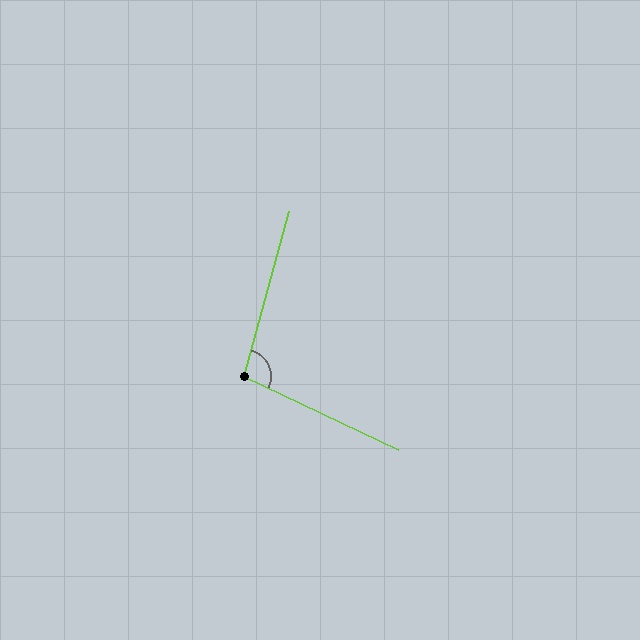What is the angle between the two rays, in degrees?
Approximately 100 degrees.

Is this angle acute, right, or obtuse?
It is obtuse.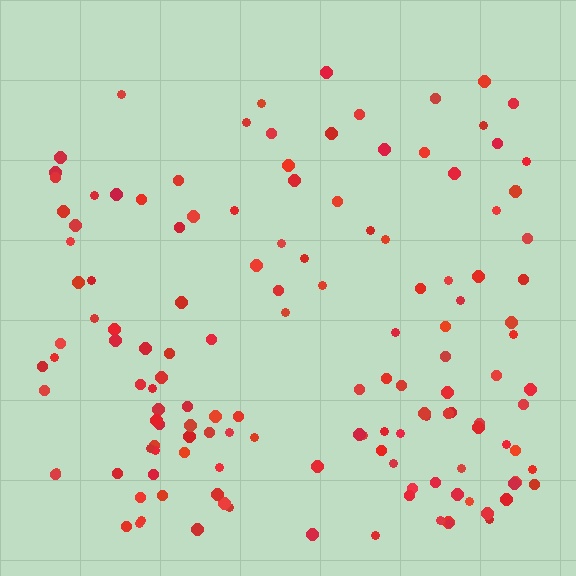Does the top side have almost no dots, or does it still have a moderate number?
Still a moderate number, just noticeably fewer than the bottom.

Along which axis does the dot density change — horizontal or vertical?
Vertical.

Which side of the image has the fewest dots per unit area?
The top.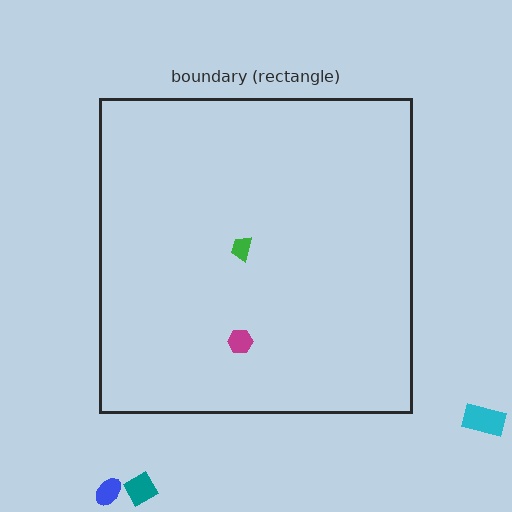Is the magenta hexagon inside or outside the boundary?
Inside.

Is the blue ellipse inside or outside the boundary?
Outside.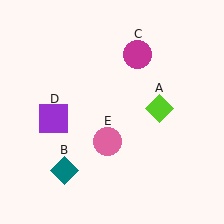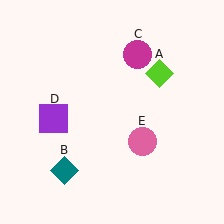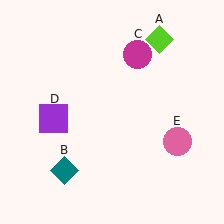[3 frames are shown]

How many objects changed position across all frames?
2 objects changed position: lime diamond (object A), pink circle (object E).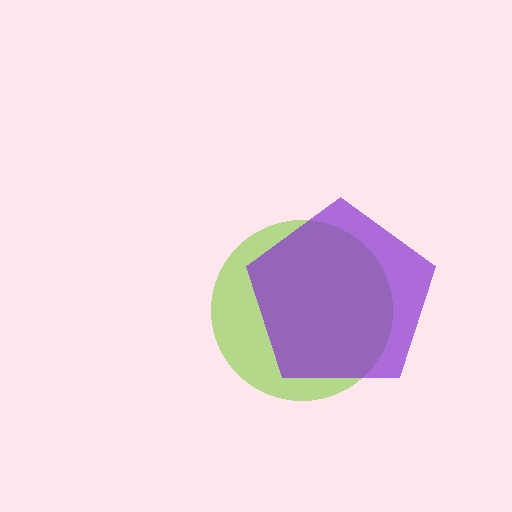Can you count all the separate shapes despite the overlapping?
Yes, there are 2 separate shapes.